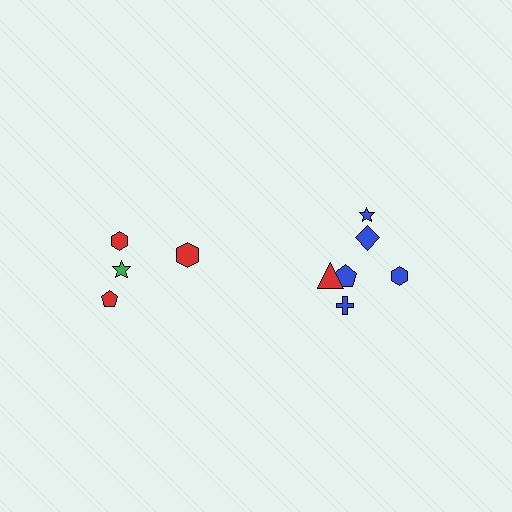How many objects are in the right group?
There are 6 objects.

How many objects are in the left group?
There are 4 objects.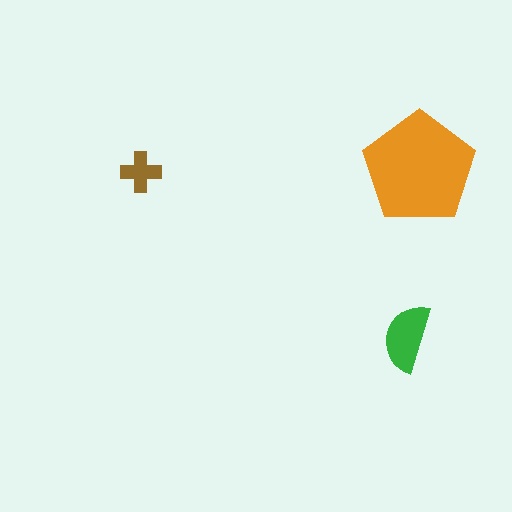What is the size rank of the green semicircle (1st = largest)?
2nd.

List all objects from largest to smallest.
The orange pentagon, the green semicircle, the brown cross.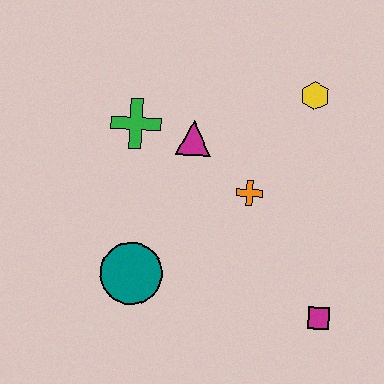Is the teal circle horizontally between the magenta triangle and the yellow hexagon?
No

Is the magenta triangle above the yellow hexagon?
No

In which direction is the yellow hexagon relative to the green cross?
The yellow hexagon is to the right of the green cross.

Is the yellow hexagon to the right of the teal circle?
Yes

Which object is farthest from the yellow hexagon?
The teal circle is farthest from the yellow hexagon.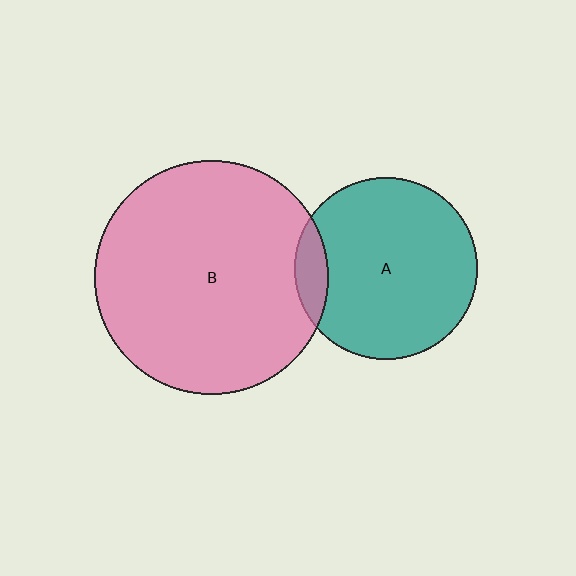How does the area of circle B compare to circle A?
Approximately 1.6 times.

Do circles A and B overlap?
Yes.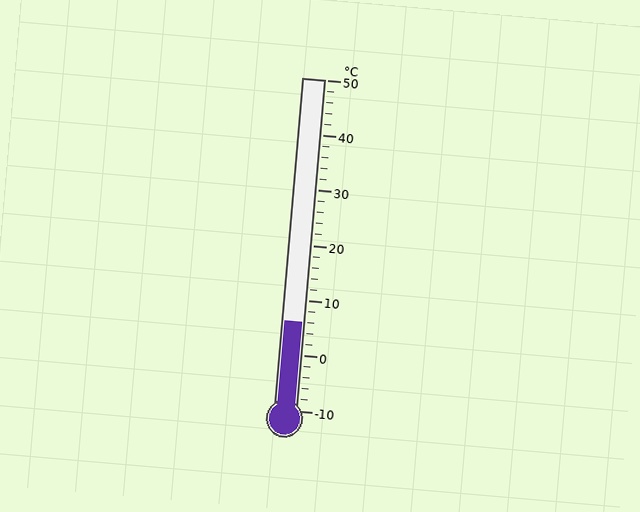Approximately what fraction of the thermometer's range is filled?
The thermometer is filled to approximately 25% of its range.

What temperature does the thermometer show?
The thermometer shows approximately 6°C.